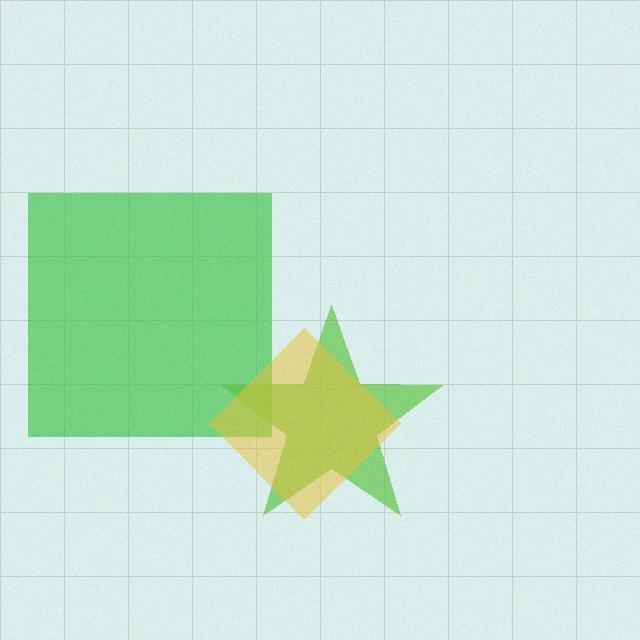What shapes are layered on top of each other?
The layered shapes are: a green square, a lime star, a yellow diamond.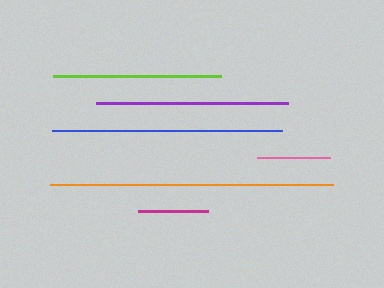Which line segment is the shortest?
The magenta line is the shortest at approximately 70 pixels.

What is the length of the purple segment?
The purple segment is approximately 192 pixels long.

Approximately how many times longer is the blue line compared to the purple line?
The blue line is approximately 1.2 times the length of the purple line.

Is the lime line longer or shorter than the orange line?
The orange line is longer than the lime line.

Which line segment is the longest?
The orange line is the longest at approximately 284 pixels.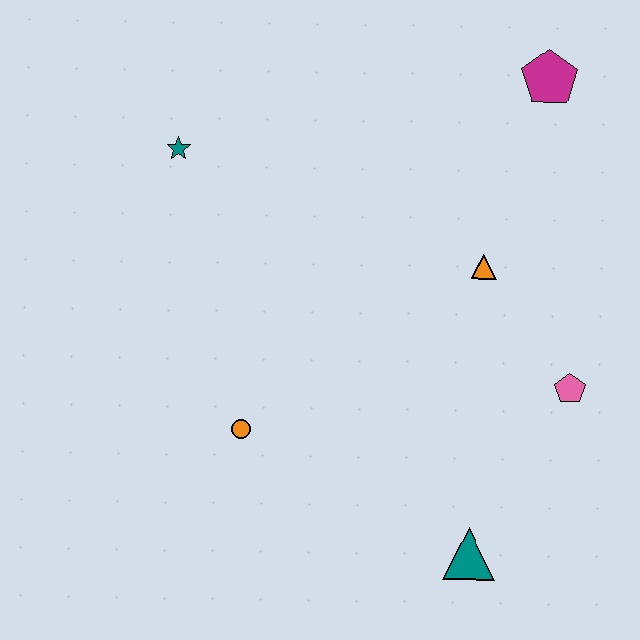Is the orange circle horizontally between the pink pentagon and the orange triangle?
No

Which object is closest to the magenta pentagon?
The orange triangle is closest to the magenta pentagon.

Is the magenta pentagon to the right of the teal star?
Yes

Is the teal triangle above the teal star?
No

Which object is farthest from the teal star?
The teal triangle is farthest from the teal star.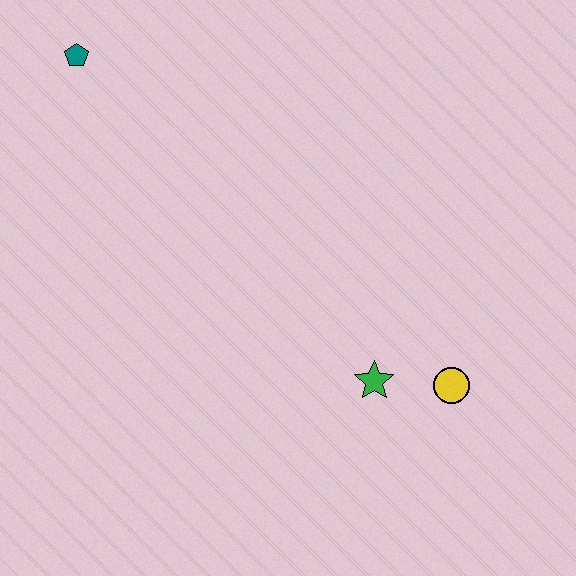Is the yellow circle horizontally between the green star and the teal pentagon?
No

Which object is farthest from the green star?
The teal pentagon is farthest from the green star.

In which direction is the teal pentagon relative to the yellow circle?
The teal pentagon is to the left of the yellow circle.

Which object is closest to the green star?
The yellow circle is closest to the green star.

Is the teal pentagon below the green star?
No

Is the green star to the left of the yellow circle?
Yes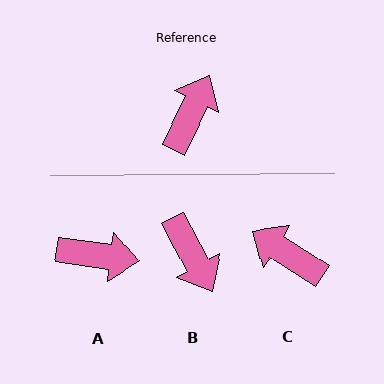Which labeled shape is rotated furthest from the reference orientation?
B, about 126 degrees away.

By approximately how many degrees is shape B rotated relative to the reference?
Approximately 126 degrees clockwise.